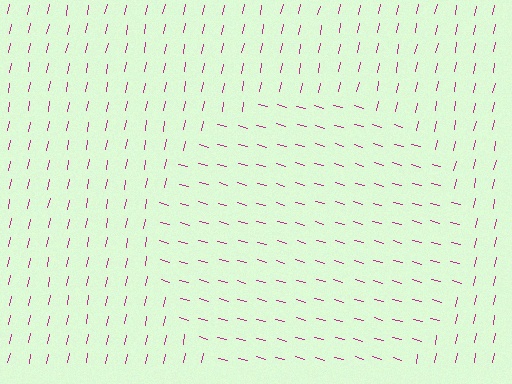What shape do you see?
I see a circle.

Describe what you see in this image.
The image is filled with small magenta line segments. A circle region in the image has lines oriented differently from the surrounding lines, creating a visible texture boundary.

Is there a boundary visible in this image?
Yes, there is a texture boundary formed by a change in line orientation.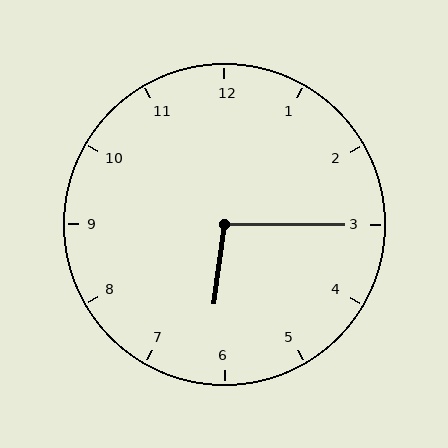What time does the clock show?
6:15.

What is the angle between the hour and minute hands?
Approximately 98 degrees.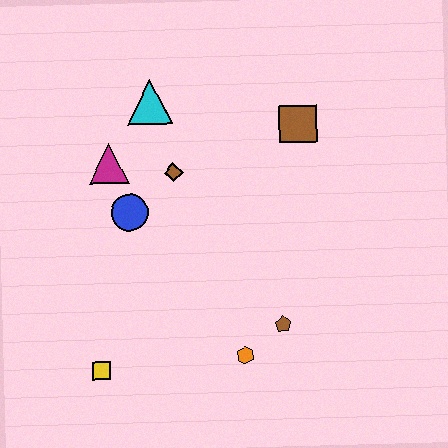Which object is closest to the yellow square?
The orange hexagon is closest to the yellow square.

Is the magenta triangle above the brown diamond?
Yes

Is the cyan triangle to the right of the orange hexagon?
No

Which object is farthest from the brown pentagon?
The cyan triangle is farthest from the brown pentagon.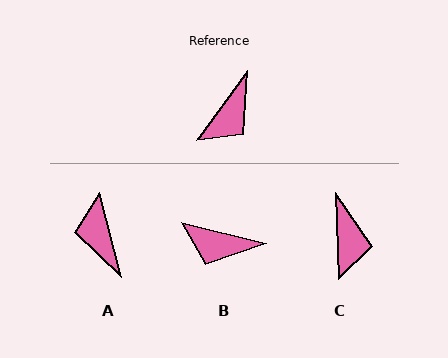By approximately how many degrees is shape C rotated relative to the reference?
Approximately 38 degrees counter-clockwise.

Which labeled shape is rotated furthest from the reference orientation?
A, about 130 degrees away.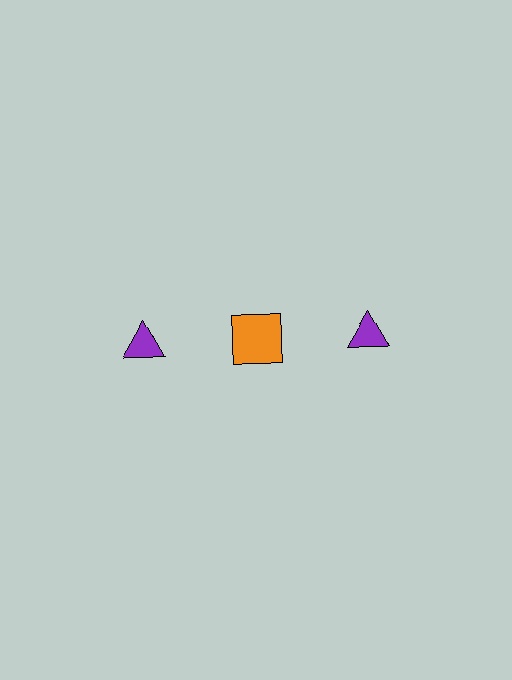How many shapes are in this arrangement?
There are 3 shapes arranged in a grid pattern.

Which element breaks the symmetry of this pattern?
The orange square in the top row, second from left column breaks the symmetry. All other shapes are purple triangles.